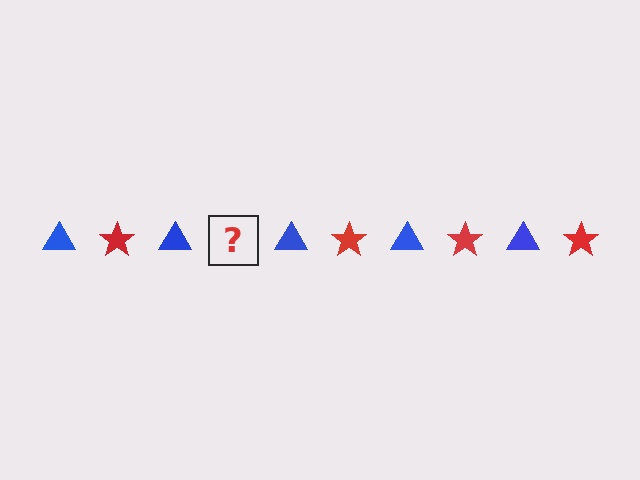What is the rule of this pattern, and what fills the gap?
The rule is that the pattern alternates between blue triangle and red star. The gap should be filled with a red star.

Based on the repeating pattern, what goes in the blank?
The blank should be a red star.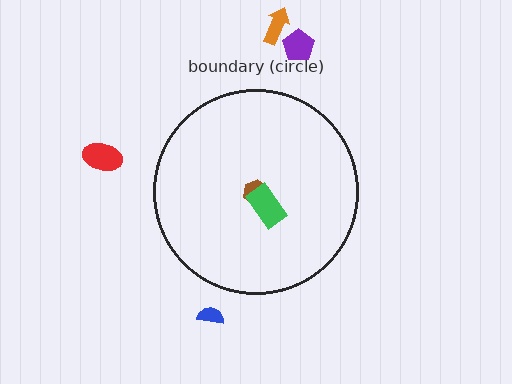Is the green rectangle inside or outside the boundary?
Inside.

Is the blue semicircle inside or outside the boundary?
Outside.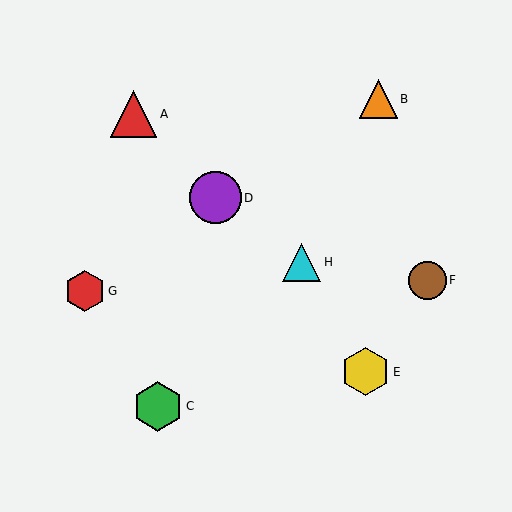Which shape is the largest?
The purple circle (labeled D) is the largest.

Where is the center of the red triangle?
The center of the red triangle is at (133, 114).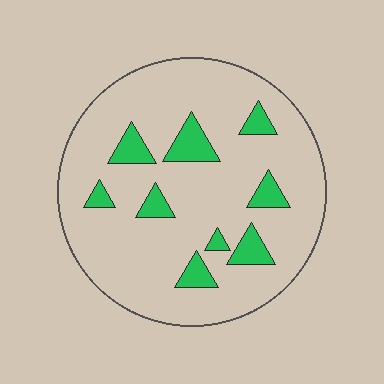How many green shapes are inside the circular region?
9.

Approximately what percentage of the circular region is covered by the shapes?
Approximately 15%.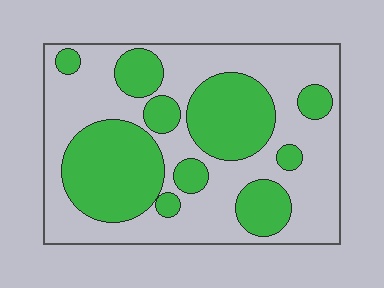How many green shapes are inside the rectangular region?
10.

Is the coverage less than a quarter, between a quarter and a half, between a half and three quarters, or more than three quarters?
Between a quarter and a half.